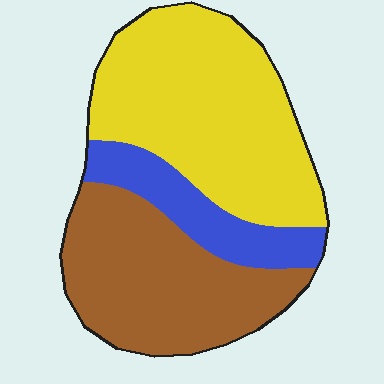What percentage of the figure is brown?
Brown takes up about three eighths (3/8) of the figure.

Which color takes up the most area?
Yellow, at roughly 45%.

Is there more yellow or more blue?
Yellow.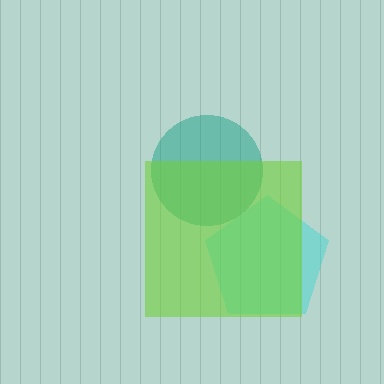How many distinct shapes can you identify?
There are 3 distinct shapes: a teal circle, a cyan pentagon, a lime square.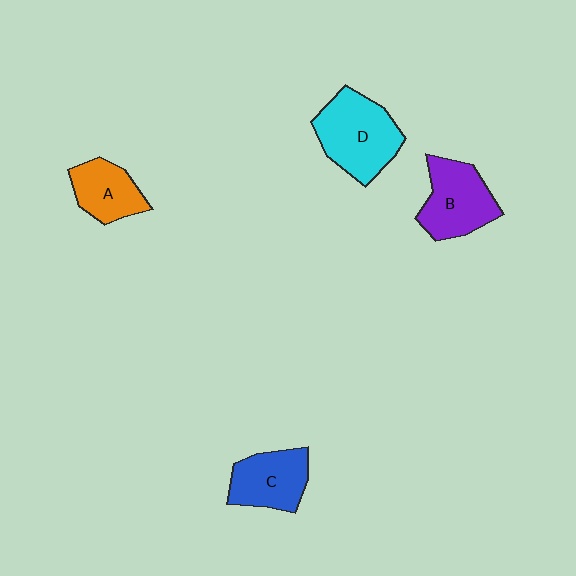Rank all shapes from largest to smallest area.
From largest to smallest: D (cyan), B (purple), C (blue), A (orange).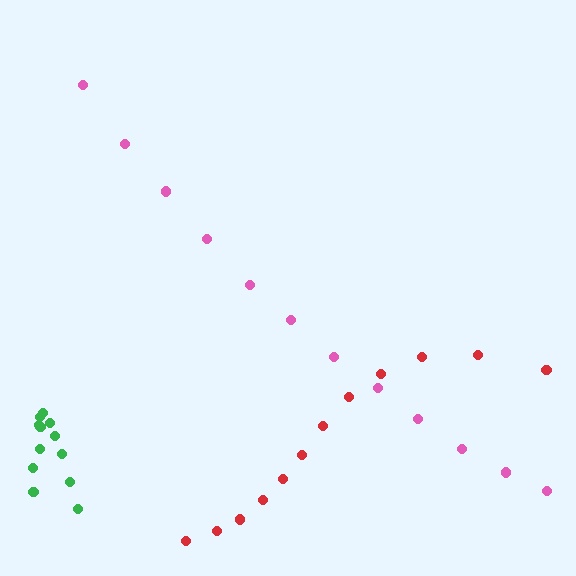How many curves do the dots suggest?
There are 3 distinct paths.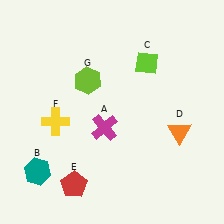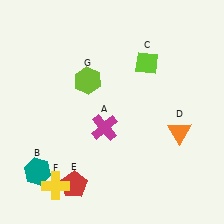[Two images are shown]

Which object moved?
The yellow cross (F) moved down.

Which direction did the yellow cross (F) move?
The yellow cross (F) moved down.